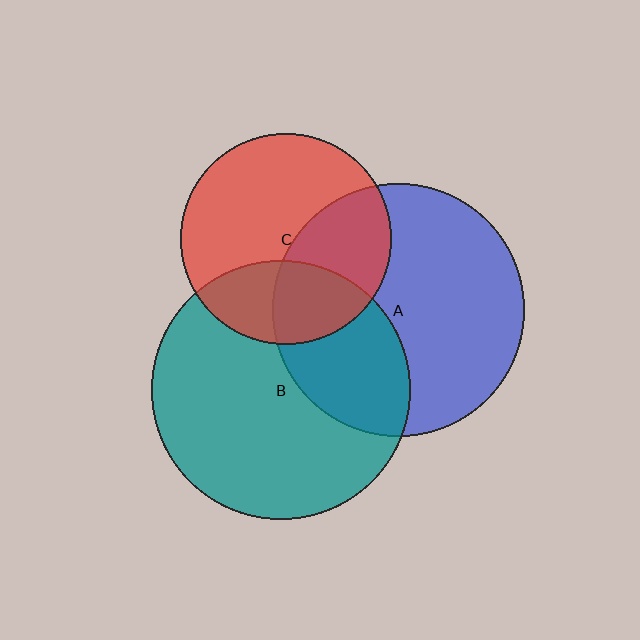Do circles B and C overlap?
Yes.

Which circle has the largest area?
Circle B (teal).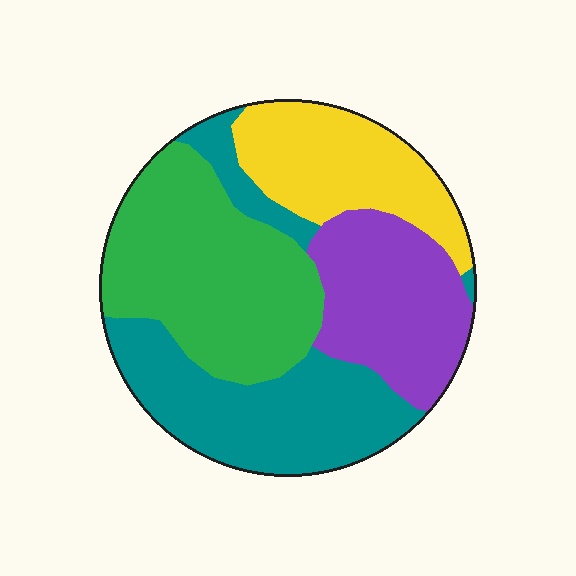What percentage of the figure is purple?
Purple takes up between a sixth and a third of the figure.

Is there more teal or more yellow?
Teal.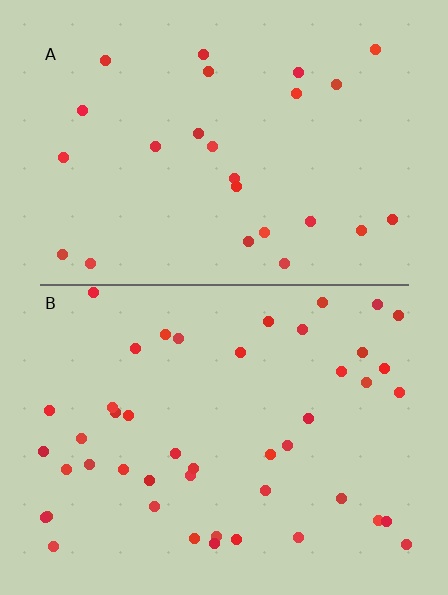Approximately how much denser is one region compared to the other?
Approximately 1.8× — region B over region A.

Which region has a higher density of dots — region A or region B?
B (the bottom).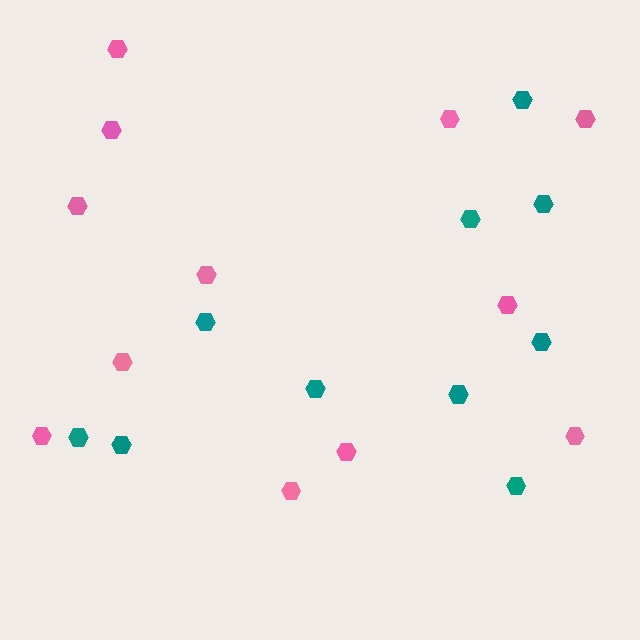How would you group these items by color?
There are 2 groups: one group of pink hexagons (12) and one group of teal hexagons (10).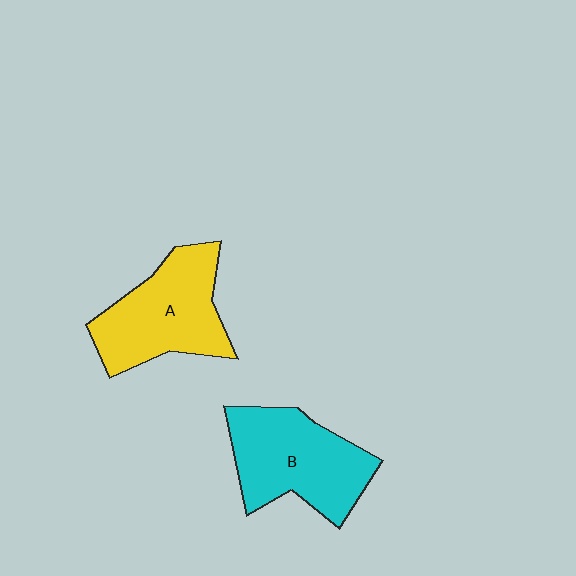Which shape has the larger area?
Shape B (cyan).